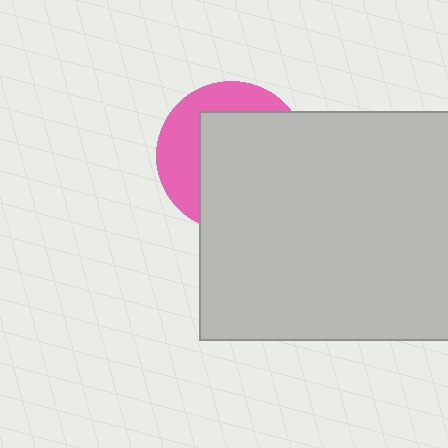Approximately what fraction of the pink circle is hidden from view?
Roughly 64% of the pink circle is hidden behind the light gray rectangle.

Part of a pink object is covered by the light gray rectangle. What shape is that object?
It is a circle.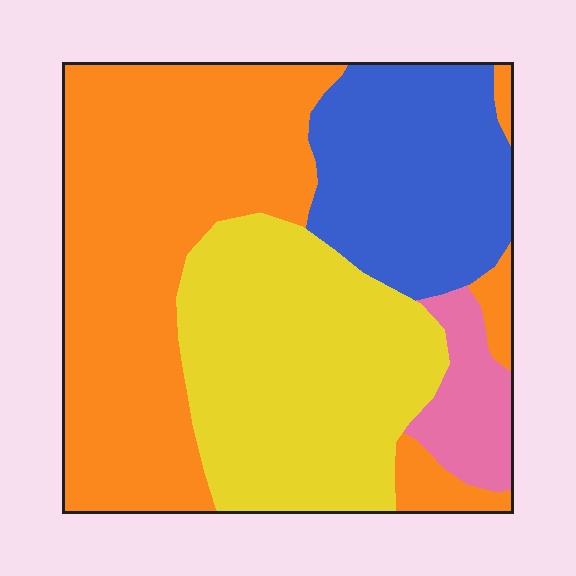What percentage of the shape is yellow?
Yellow takes up about one third (1/3) of the shape.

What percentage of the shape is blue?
Blue takes up between a sixth and a third of the shape.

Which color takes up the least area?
Pink, at roughly 5%.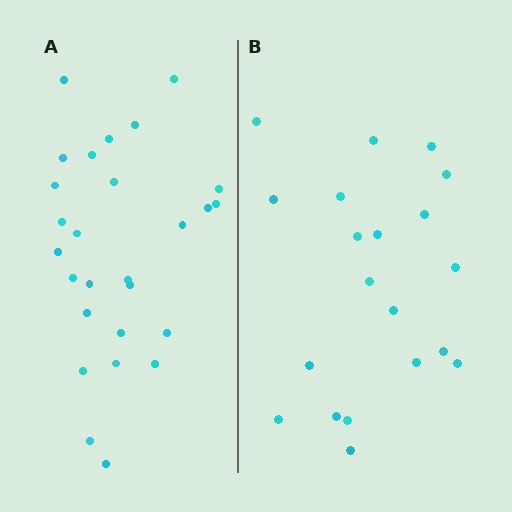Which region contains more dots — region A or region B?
Region A (the left region) has more dots.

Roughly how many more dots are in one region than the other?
Region A has roughly 8 or so more dots than region B.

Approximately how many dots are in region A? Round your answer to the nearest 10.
About 30 dots. (The exact count is 27, which rounds to 30.)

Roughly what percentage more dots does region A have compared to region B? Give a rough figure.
About 35% more.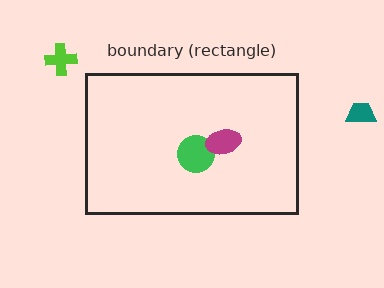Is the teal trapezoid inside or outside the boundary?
Outside.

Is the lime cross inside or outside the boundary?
Outside.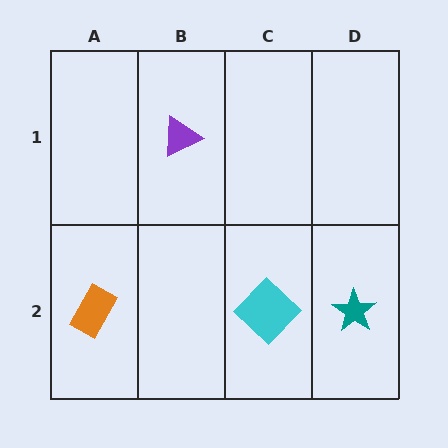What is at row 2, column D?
A teal star.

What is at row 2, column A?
An orange rectangle.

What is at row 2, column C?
A cyan diamond.